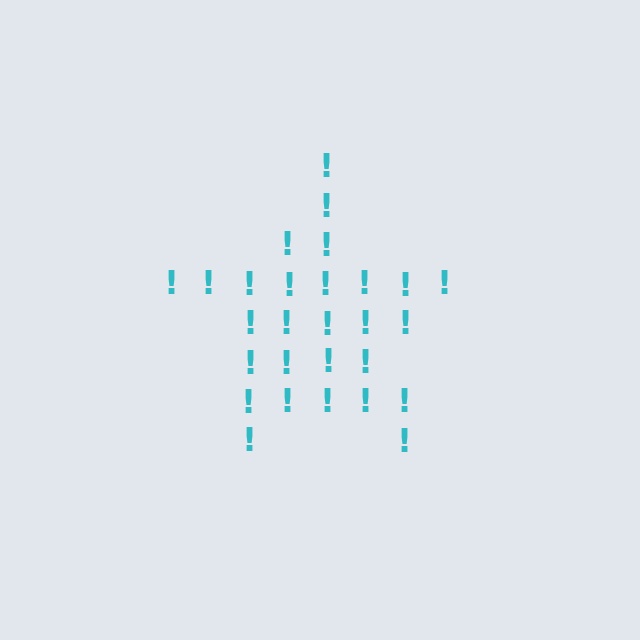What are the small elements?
The small elements are exclamation marks.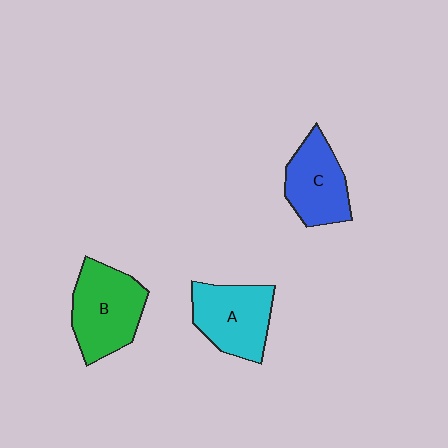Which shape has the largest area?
Shape B (green).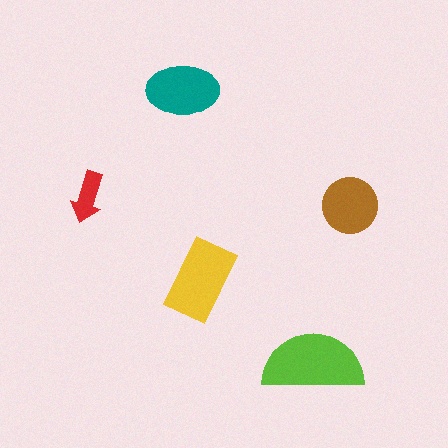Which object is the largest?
The lime semicircle.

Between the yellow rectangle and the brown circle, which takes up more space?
The yellow rectangle.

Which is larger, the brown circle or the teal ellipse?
The teal ellipse.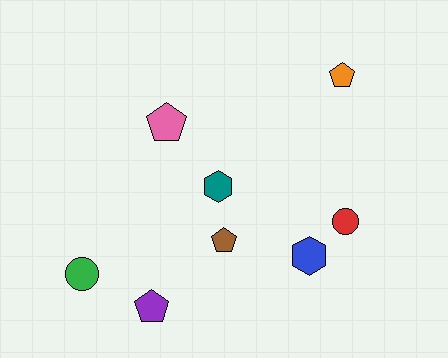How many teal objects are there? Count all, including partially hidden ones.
There is 1 teal object.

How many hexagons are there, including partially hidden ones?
There are 2 hexagons.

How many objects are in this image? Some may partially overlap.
There are 8 objects.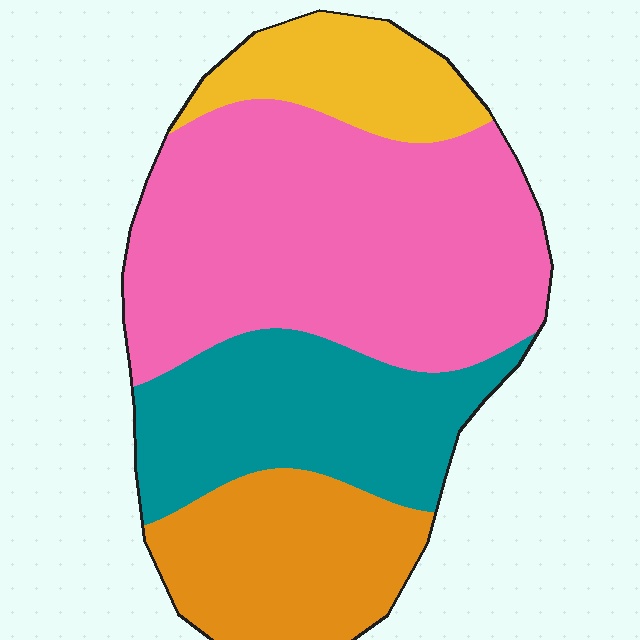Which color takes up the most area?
Pink, at roughly 45%.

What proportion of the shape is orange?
Orange takes up about one fifth (1/5) of the shape.